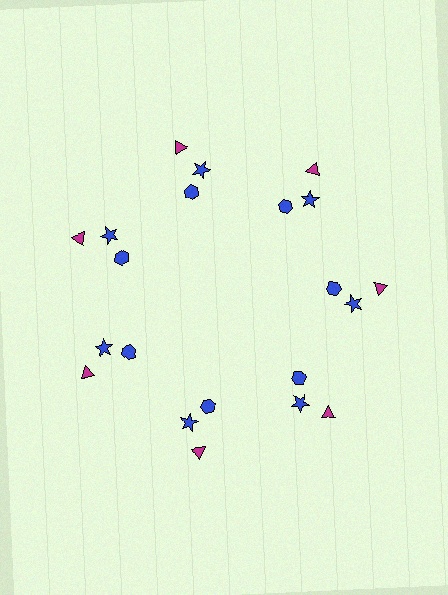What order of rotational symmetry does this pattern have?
This pattern has 7-fold rotational symmetry.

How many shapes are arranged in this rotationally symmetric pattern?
There are 21 shapes, arranged in 7 groups of 3.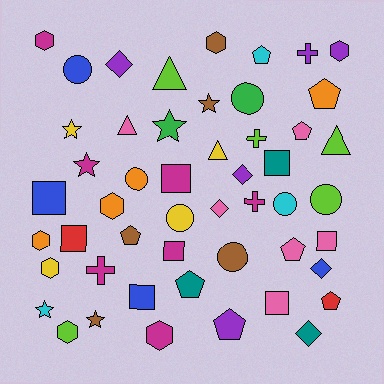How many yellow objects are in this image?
There are 4 yellow objects.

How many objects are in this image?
There are 50 objects.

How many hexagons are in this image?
There are 8 hexagons.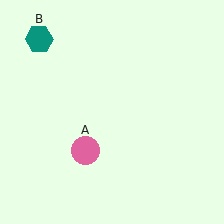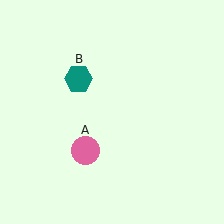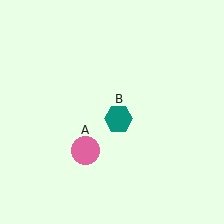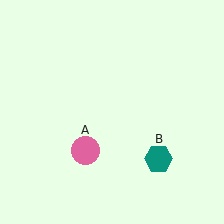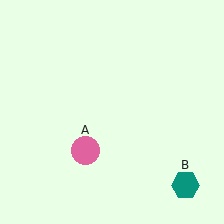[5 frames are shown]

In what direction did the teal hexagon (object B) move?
The teal hexagon (object B) moved down and to the right.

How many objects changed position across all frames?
1 object changed position: teal hexagon (object B).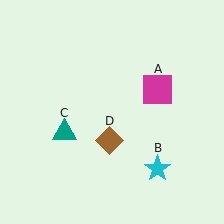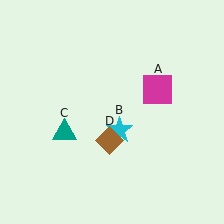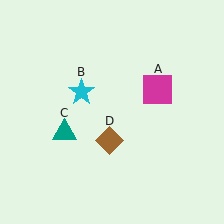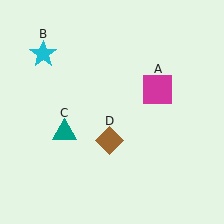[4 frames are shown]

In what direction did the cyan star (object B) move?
The cyan star (object B) moved up and to the left.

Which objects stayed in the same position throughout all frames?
Magenta square (object A) and teal triangle (object C) and brown diamond (object D) remained stationary.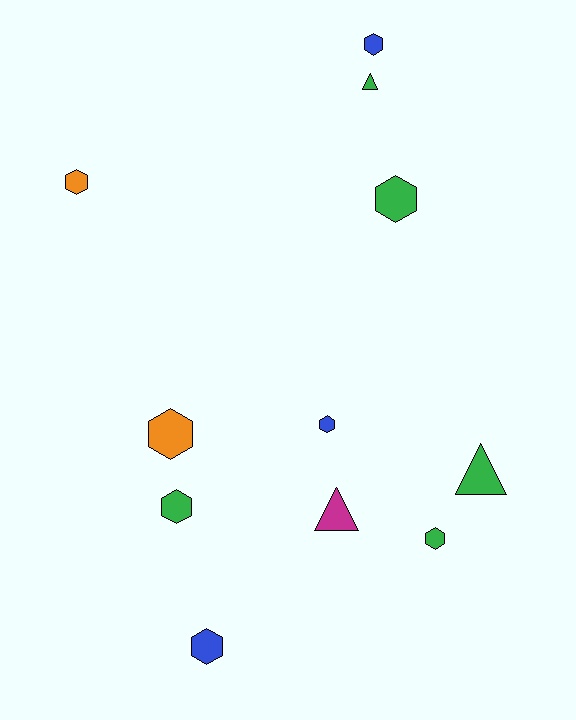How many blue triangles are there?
There are no blue triangles.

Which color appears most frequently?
Green, with 5 objects.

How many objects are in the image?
There are 11 objects.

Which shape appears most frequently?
Hexagon, with 8 objects.